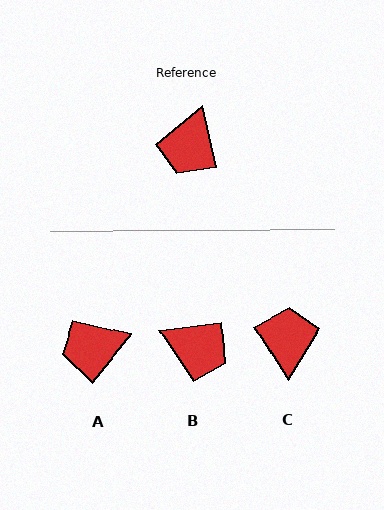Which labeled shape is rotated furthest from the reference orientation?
C, about 161 degrees away.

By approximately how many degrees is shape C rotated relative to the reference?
Approximately 161 degrees clockwise.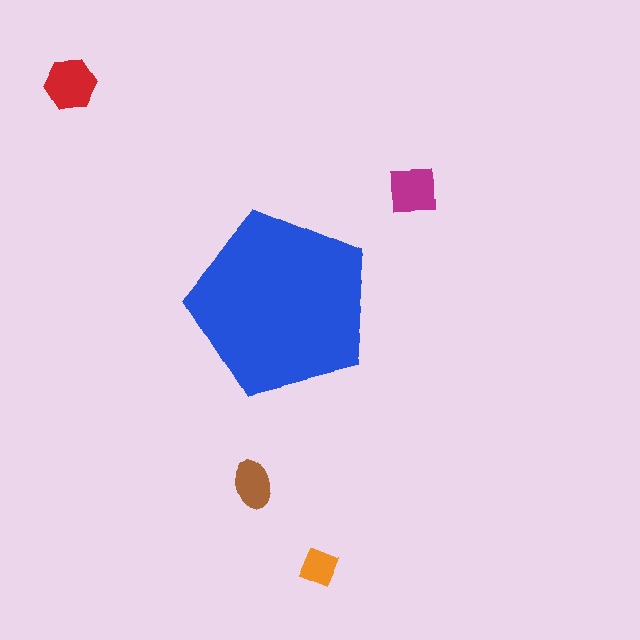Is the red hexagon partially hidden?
No, the red hexagon is fully visible.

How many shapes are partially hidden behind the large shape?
0 shapes are partially hidden.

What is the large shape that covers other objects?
A blue pentagon.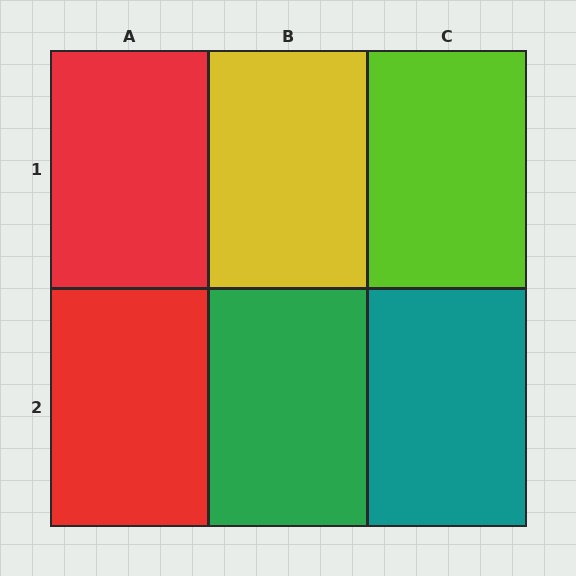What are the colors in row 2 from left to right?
Red, green, teal.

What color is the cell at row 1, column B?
Yellow.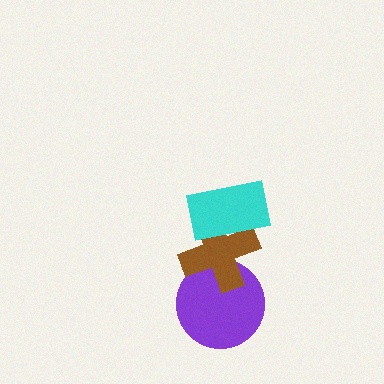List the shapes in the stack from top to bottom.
From top to bottom: the cyan rectangle, the brown cross, the purple circle.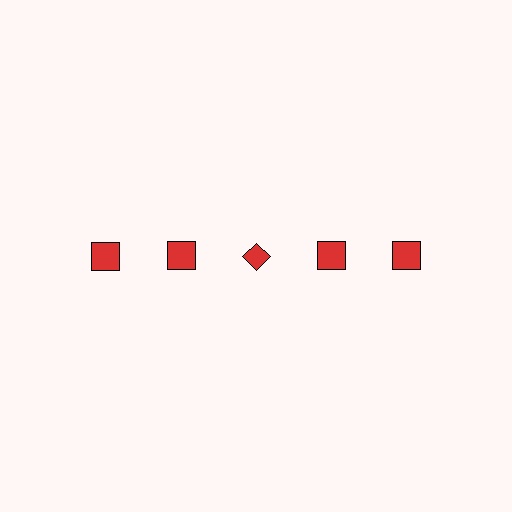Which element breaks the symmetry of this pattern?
The red diamond in the top row, center column breaks the symmetry. All other shapes are red squares.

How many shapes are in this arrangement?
There are 5 shapes arranged in a grid pattern.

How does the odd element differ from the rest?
It has a different shape: diamond instead of square.